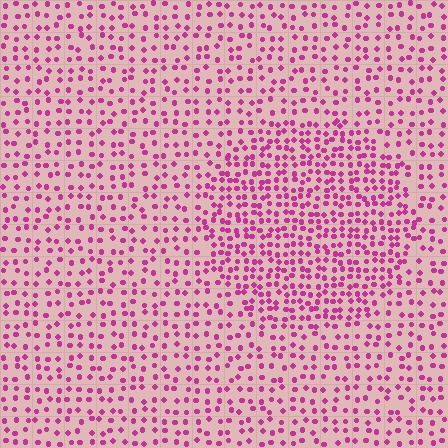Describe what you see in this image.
The image contains small magenta elements arranged at two different densities. A circle-shaped region is visible where the elements are more densely packed than the surrounding area.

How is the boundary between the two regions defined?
The boundary is defined by a change in element density (approximately 1.8x ratio). All elements are the same color, size, and shape.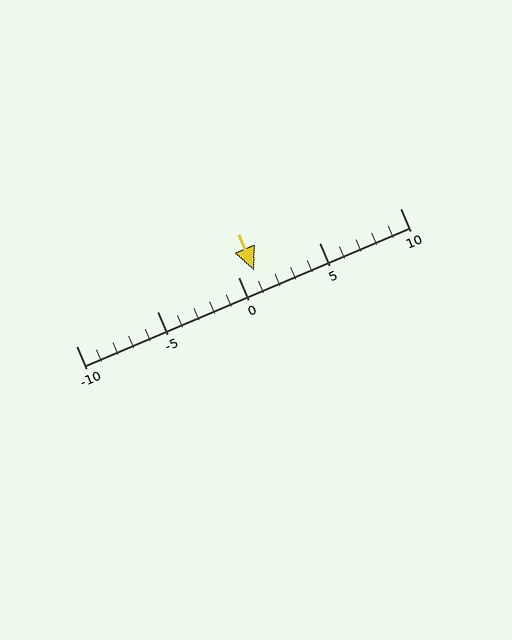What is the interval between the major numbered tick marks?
The major tick marks are spaced 5 units apart.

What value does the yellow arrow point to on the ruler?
The yellow arrow points to approximately 1.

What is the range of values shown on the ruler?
The ruler shows values from -10 to 10.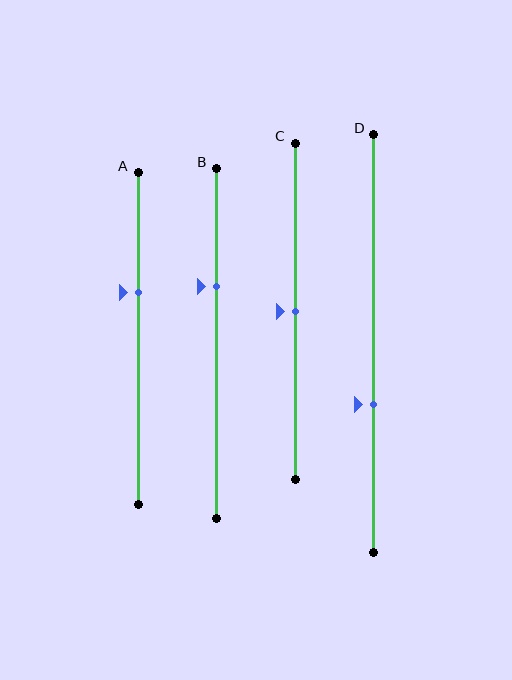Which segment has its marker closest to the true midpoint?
Segment C has its marker closest to the true midpoint.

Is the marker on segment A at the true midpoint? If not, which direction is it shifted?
No, the marker on segment A is shifted upward by about 14% of the segment length.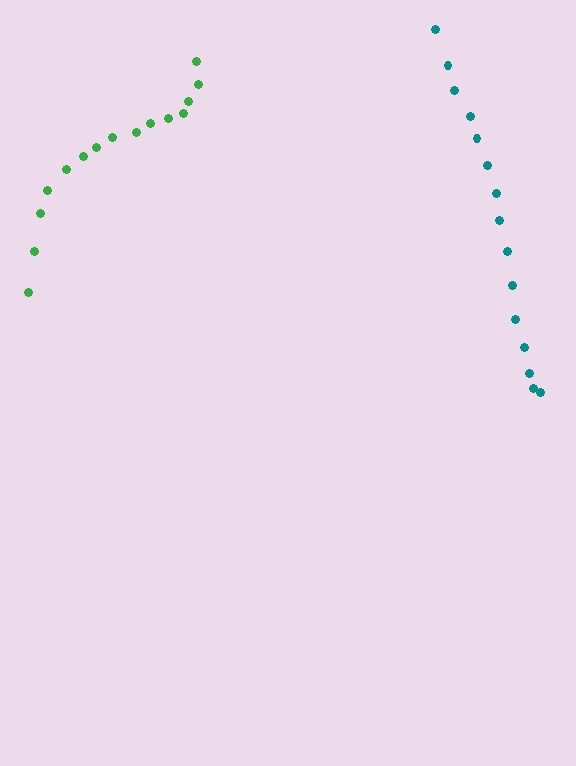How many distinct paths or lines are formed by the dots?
There are 2 distinct paths.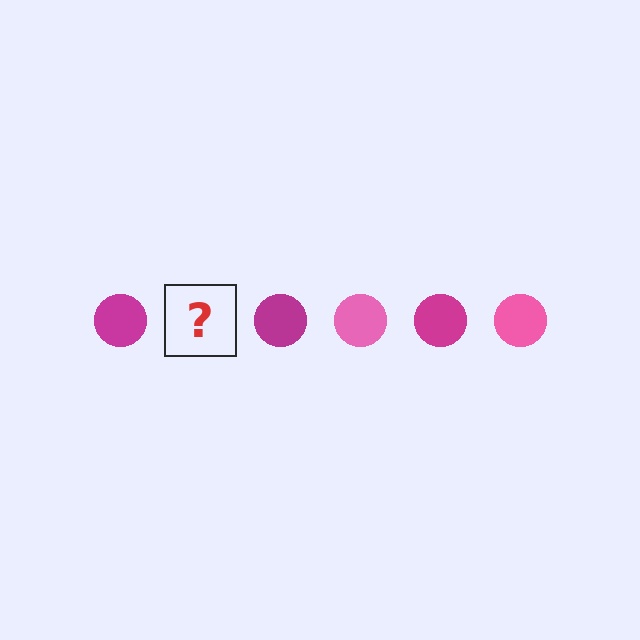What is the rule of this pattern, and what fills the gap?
The rule is that the pattern cycles through magenta, pink circles. The gap should be filled with a pink circle.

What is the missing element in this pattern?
The missing element is a pink circle.